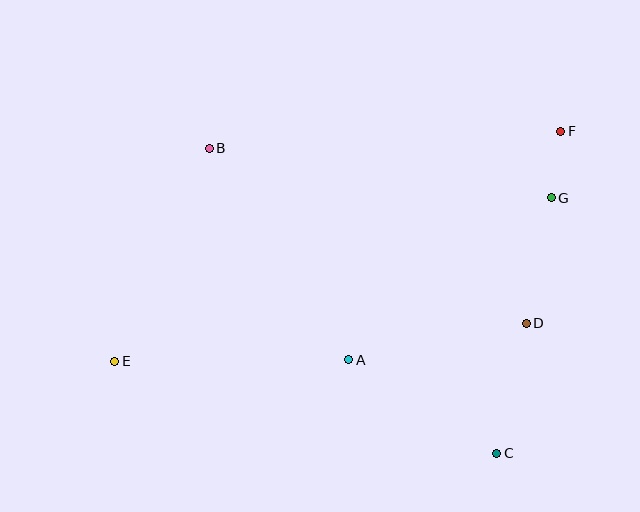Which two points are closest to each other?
Points F and G are closest to each other.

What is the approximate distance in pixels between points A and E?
The distance between A and E is approximately 234 pixels.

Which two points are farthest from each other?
Points E and F are farthest from each other.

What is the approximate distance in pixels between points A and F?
The distance between A and F is approximately 312 pixels.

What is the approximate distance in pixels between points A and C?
The distance between A and C is approximately 175 pixels.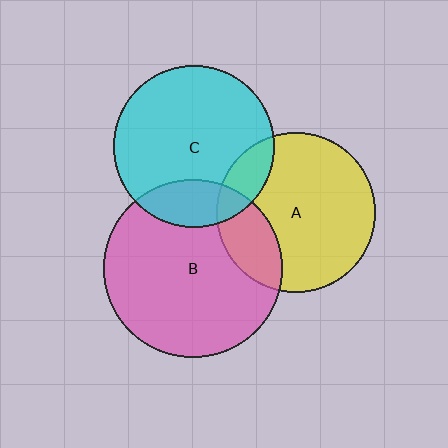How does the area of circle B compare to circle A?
Approximately 1.3 times.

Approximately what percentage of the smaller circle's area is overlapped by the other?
Approximately 20%.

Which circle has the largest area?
Circle B (pink).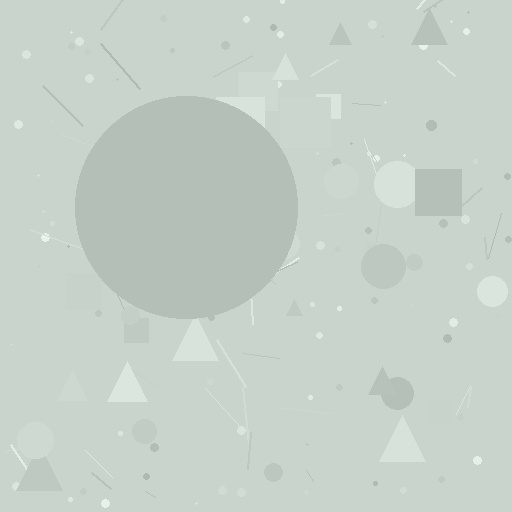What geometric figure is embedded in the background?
A circle is embedded in the background.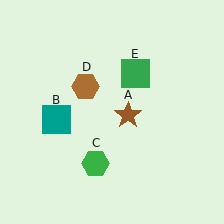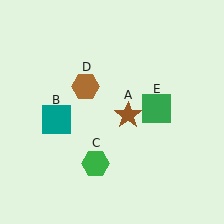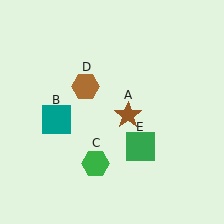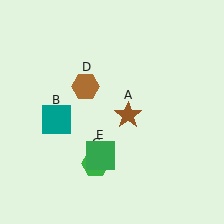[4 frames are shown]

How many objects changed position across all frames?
1 object changed position: green square (object E).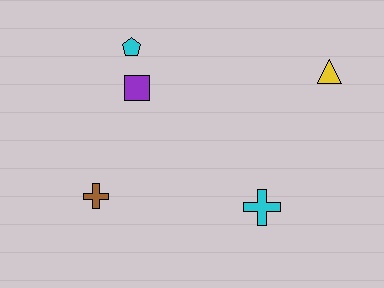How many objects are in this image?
There are 5 objects.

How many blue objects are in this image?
There are no blue objects.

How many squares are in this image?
There is 1 square.